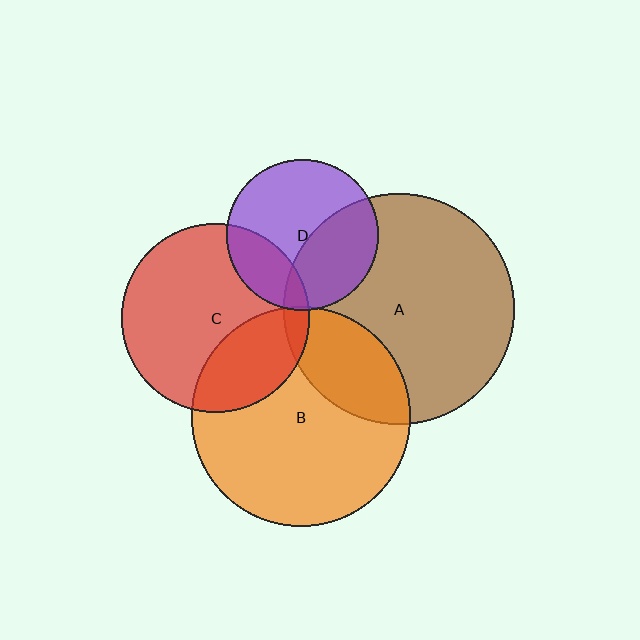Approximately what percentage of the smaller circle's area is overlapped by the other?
Approximately 5%.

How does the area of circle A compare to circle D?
Approximately 2.3 times.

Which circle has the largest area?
Circle A (brown).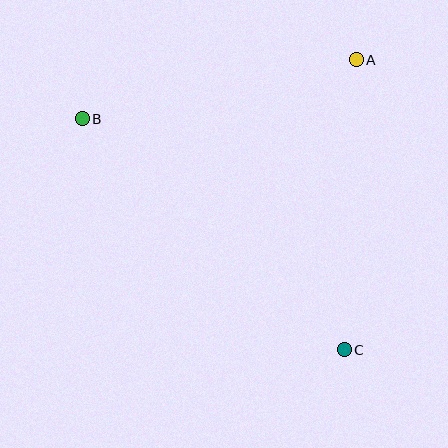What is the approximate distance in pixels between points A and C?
The distance between A and C is approximately 291 pixels.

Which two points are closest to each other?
Points A and B are closest to each other.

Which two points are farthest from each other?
Points B and C are farthest from each other.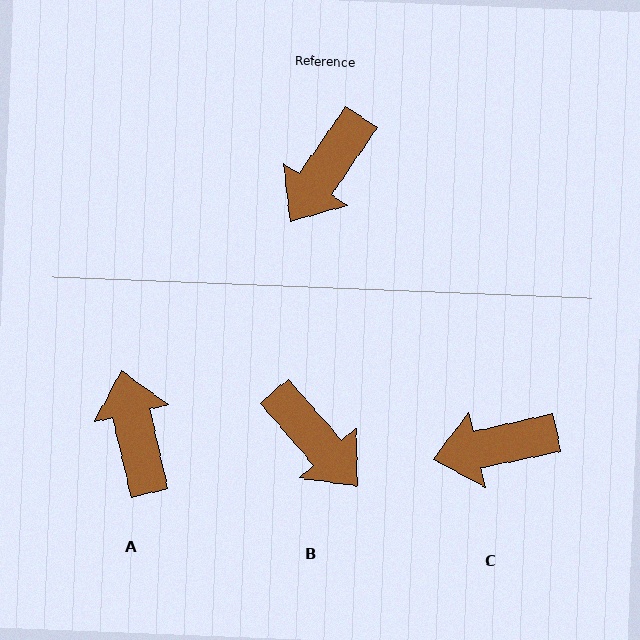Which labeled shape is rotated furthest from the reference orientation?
A, about 133 degrees away.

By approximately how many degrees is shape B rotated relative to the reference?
Approximately 75 degrees counter-clockwise.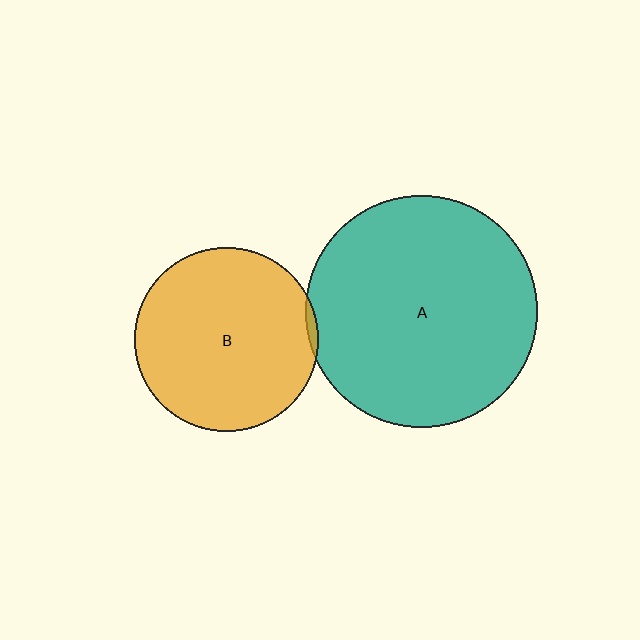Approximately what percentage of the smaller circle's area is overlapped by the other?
Approximately 5%.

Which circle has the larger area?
Circle A (teal).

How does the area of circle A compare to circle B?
Approximately 1.6 times.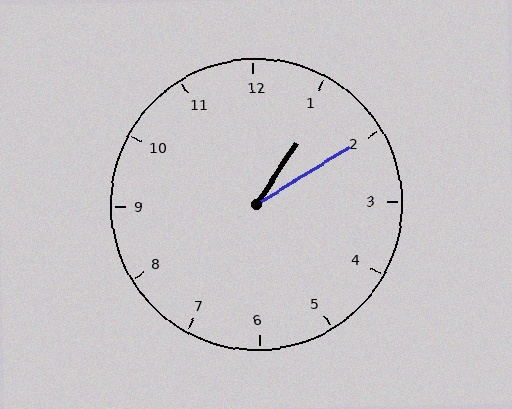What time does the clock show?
1:10.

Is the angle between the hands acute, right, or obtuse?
It is acute.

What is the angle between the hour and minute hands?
Approximately 25 degrees.